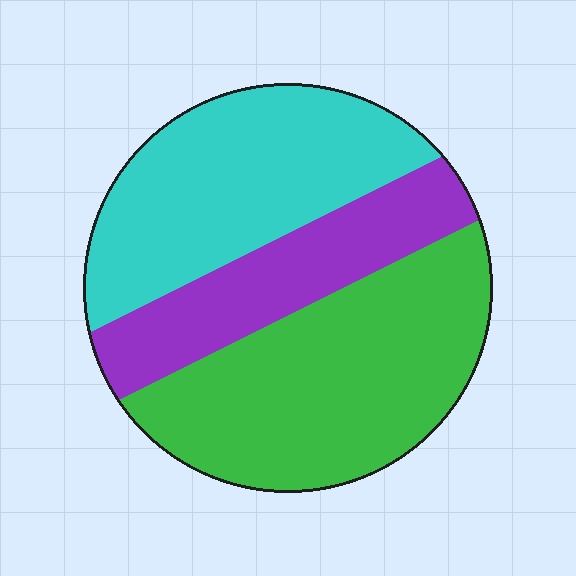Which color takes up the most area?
Green, at roughly 40%.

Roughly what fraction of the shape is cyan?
Cyan covers roughly 35% of the shape.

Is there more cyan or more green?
Green.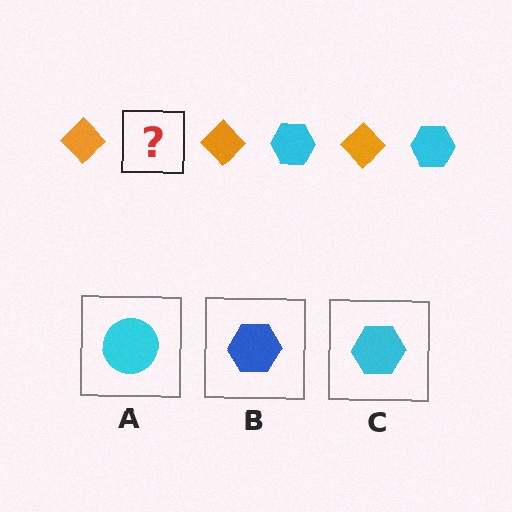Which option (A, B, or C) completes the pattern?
C.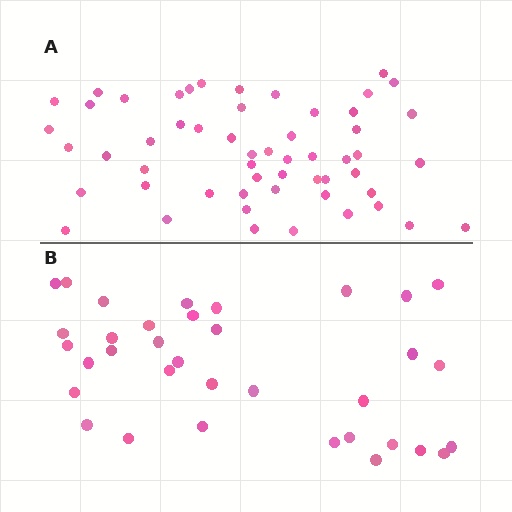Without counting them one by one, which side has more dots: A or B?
Region A (the top region) has more dots.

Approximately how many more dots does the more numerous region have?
Region A has approximately 20 more dots than region B.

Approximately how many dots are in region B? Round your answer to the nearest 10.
About 40 dots. (The exact count is 35, which rounds to 40.)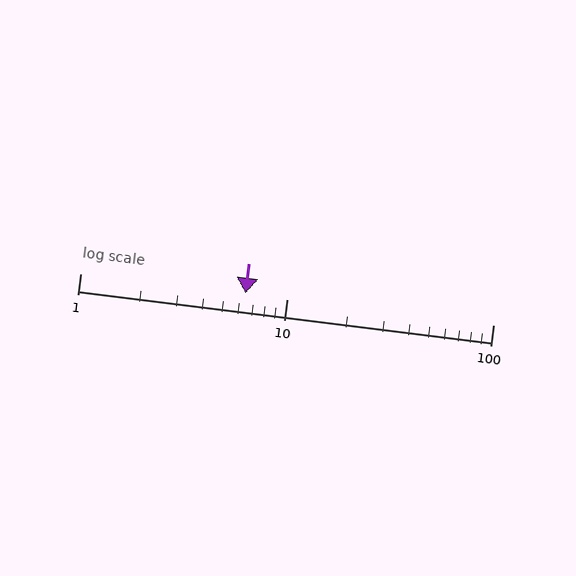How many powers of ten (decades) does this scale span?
The scale spans 2 decades, from 1 to 100.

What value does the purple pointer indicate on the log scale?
The pointer indicates approximately 6.3.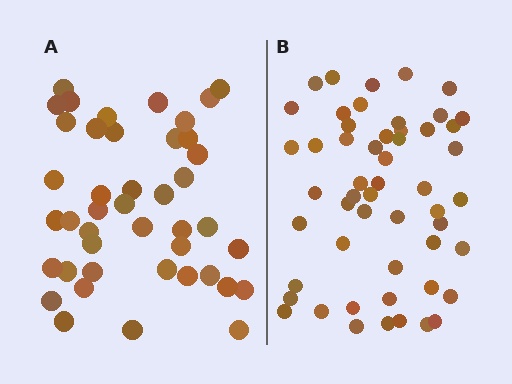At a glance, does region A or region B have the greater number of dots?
Region B (the right region) has more dots.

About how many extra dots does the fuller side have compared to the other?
Region B has roughly 10 or so more dots than region A.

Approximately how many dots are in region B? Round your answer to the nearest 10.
About 50 dots. (The exact count is 53, which rounds to 50.)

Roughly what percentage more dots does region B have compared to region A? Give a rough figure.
About 25% more.